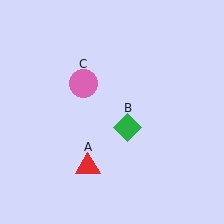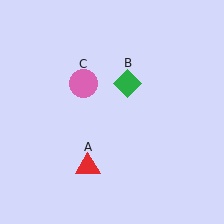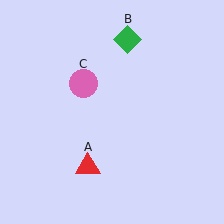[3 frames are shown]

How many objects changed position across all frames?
1 object changed position: green diamond (object B).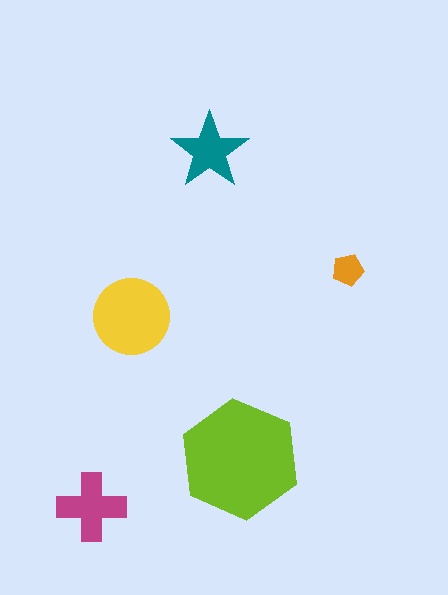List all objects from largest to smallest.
The lime hexagon, the yellow circle, the magenta cross, the teal star, the orange pentagon.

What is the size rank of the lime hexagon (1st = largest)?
1st.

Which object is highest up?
The teal star is topmost.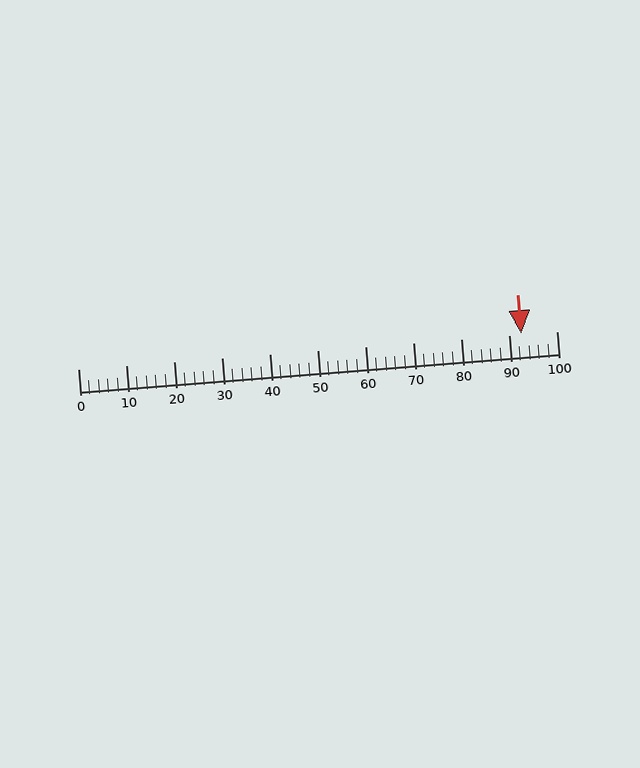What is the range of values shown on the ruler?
The ruler shows values from 0 to 100.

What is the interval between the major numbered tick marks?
The major tick marks are spaced 10 units apart.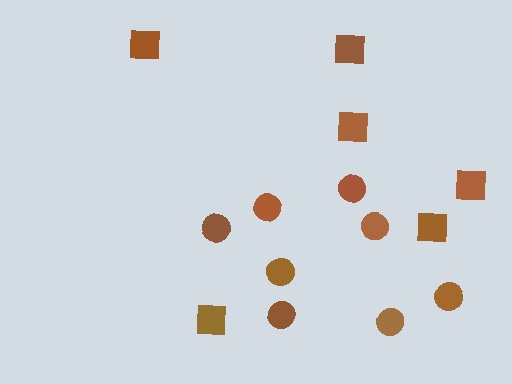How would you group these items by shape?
There are 2 groups: one group of squares (6) and one group of circles (8).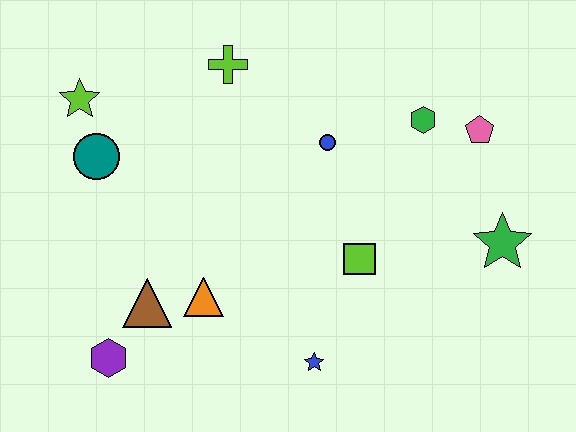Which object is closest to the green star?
The pink pentagon is closest to the green star.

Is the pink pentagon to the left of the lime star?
No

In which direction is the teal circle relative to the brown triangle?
The teal circle is above the brown triangle.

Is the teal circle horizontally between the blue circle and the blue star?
No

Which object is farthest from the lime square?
The lime star is farthest from the lime square.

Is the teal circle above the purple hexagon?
Yes